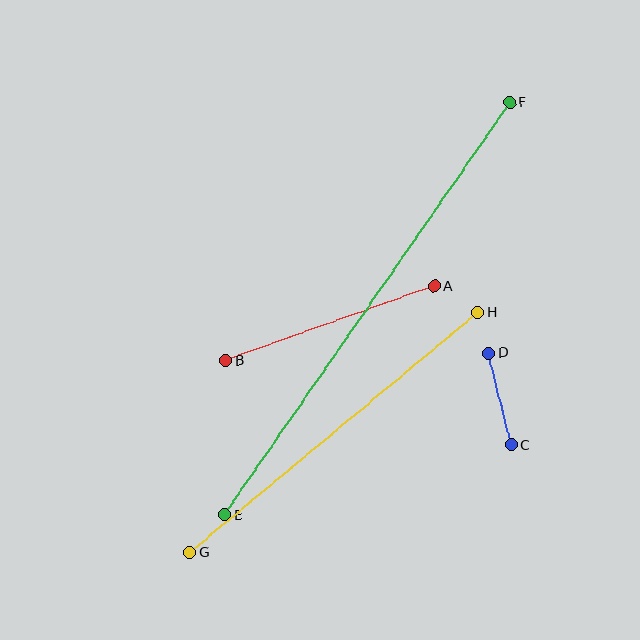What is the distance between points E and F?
The distance is approximately 502 pixels.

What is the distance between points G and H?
The distance is approximately 375 pixels.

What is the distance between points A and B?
The distance is approximately 221 pixels.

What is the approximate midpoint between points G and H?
The midpoint is at approximately (334, 432) pixels.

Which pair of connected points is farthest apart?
Points E and F are farthest apart.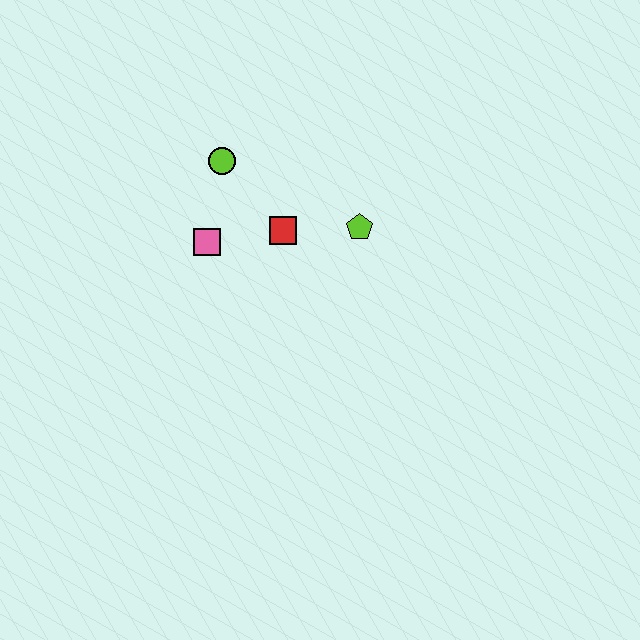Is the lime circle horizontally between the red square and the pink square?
Yes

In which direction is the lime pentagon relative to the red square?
The lime pentagon is to the right of the red square.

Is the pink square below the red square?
Yes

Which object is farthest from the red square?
The lime circle is farthest from the red square.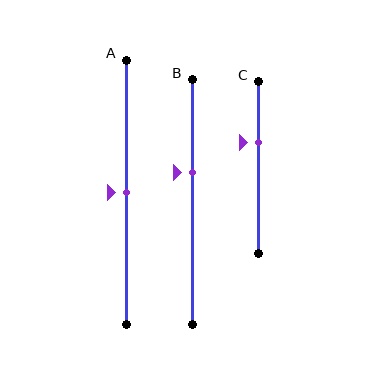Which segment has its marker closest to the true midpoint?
Segment A has its marker closest to the true midpoint.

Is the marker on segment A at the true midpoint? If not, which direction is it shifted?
Yes, the marker on segment A is at the true midpoint.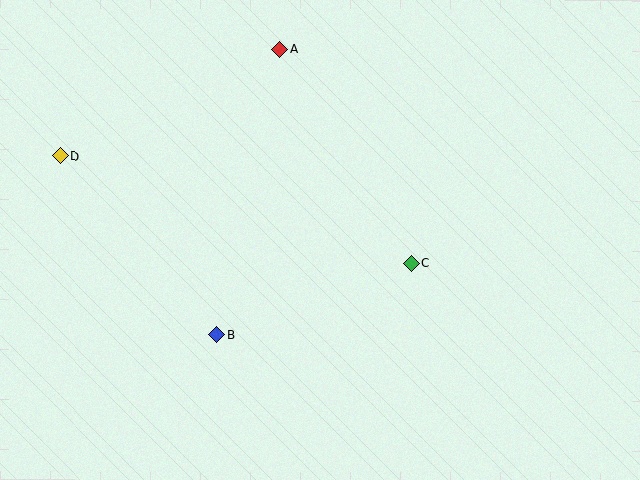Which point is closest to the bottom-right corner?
Point C is closest to the bottom-right corner.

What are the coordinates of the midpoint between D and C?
The midpoint between D and C is at (236, 210).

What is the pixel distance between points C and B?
The distance between C and B is 207 pixels.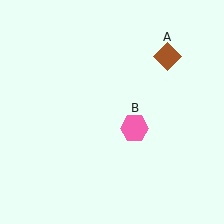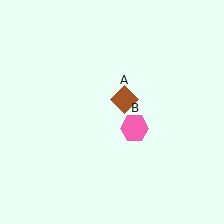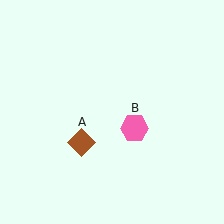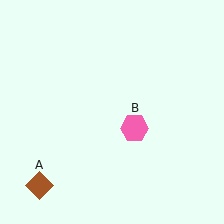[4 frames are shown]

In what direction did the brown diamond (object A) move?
The brown diamond (object A) moved down and to the left.